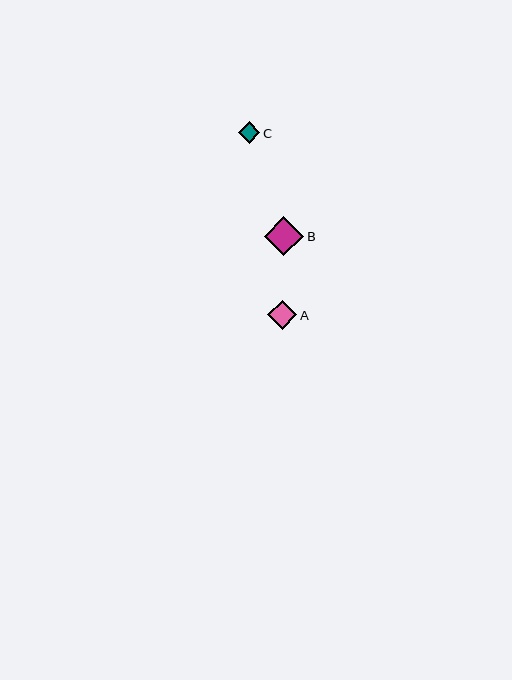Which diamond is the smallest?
Diamond C is the smallest with a size of approximately 22 pixels.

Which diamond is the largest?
Diamond B is the largest with a size of approximately 39 pixels.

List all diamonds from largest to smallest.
From largest to smallest: B, A, C.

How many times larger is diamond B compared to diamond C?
Diamond B is approximately 1.8 times the size of diamond C.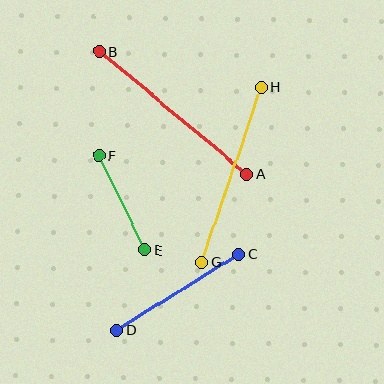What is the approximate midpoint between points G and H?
The midpoint is at approximately (231, 175) pixels.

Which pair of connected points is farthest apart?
Points A and B are farthest apart.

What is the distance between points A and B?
The distance is approximately 192 pixels.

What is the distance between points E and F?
The distance is approximately 105 pixels.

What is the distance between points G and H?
The distance is approximately 185 pixels.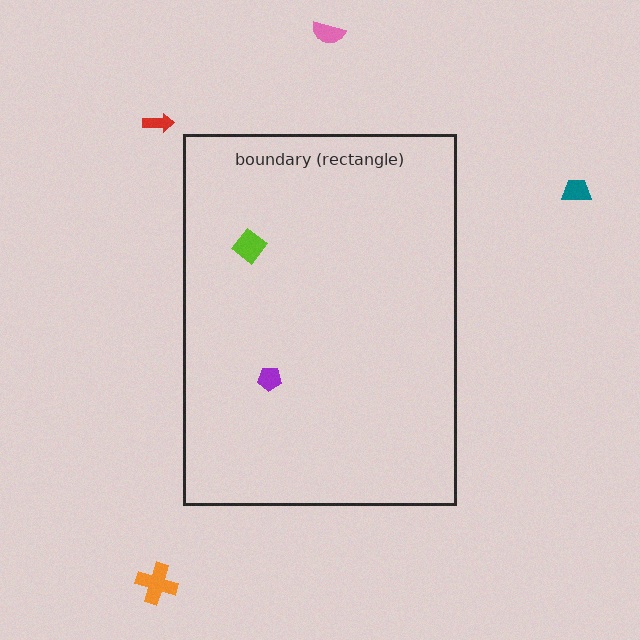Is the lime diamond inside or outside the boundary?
Inside.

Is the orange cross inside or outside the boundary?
Outside.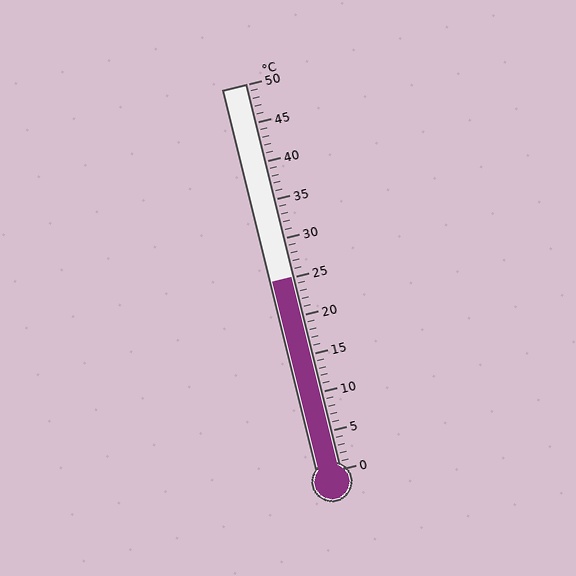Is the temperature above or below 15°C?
The temperature is above 15°C.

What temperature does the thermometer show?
The thermometer shows approximately 25°C.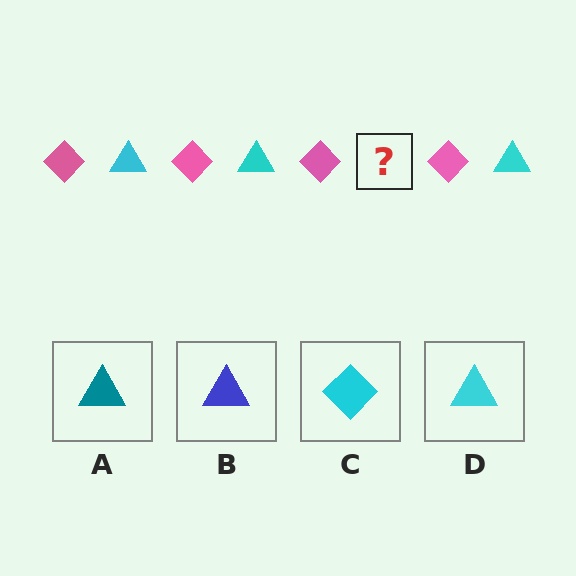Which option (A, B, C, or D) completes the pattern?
D.